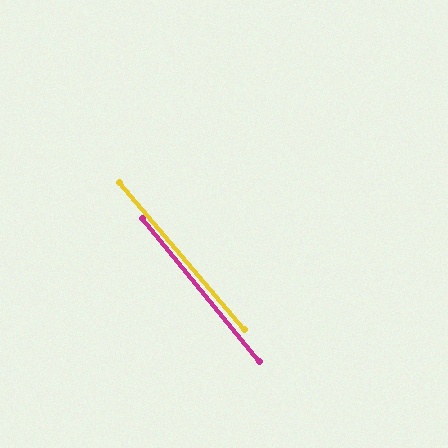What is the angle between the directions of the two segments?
Approximately 1 degree.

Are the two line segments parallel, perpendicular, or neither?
Parallel — their directions differ by only 1.1°.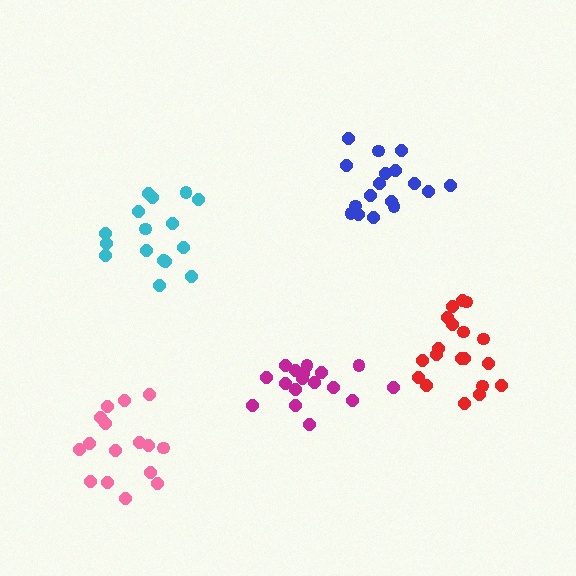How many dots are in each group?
Group 1: 17 dots, Group 2: 19 dots, Group 3: 17 dots, Group 4: 16 dots, Group 5: 16 dots (85 total).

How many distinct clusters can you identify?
There are 5 distinct clusters.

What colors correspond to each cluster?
The clusters are colored: magenta, red, blue, cyan, pink.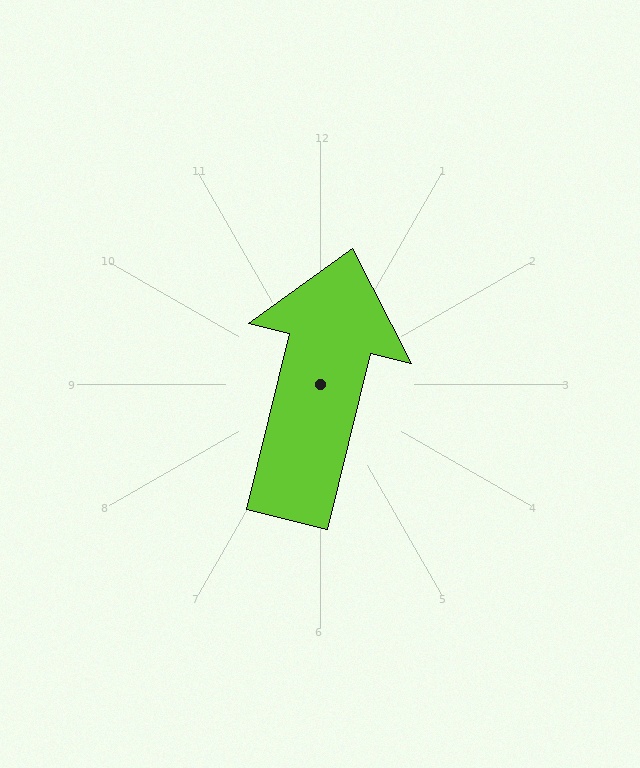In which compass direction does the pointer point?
North.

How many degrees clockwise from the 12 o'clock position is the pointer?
Approximately 14 degrees.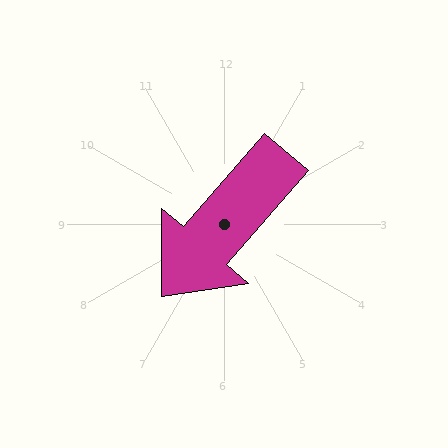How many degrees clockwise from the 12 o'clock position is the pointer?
Approximately 221 degrees.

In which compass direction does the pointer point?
Southwest.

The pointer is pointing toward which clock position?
Roughly 7 o'clock.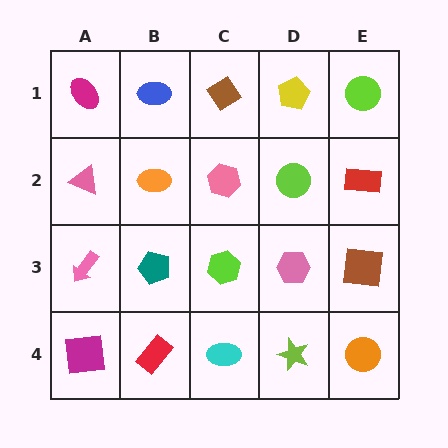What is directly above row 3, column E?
A red rectangle.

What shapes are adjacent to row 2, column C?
A brown diamond (row 1, column C), a lime hexagon (row 3, column C), an orange ellipse (row 2, column B), a lime circle (row 2, column D).